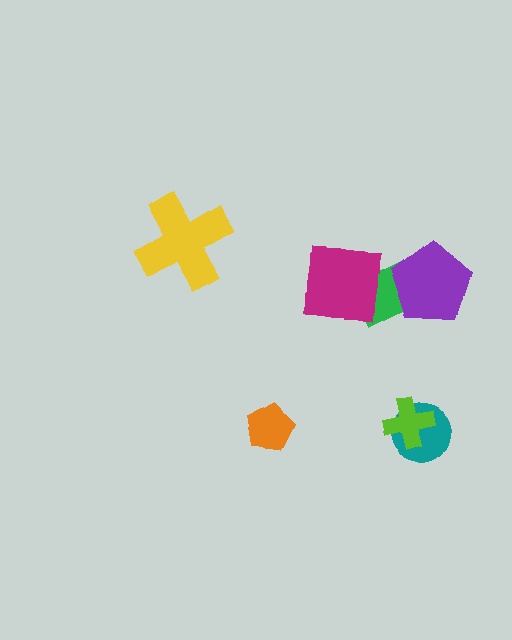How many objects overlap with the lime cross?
1 object overlaps with the lime cross.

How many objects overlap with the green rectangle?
2 objects overlap with the green rectangle.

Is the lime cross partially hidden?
No, no other shape covers it.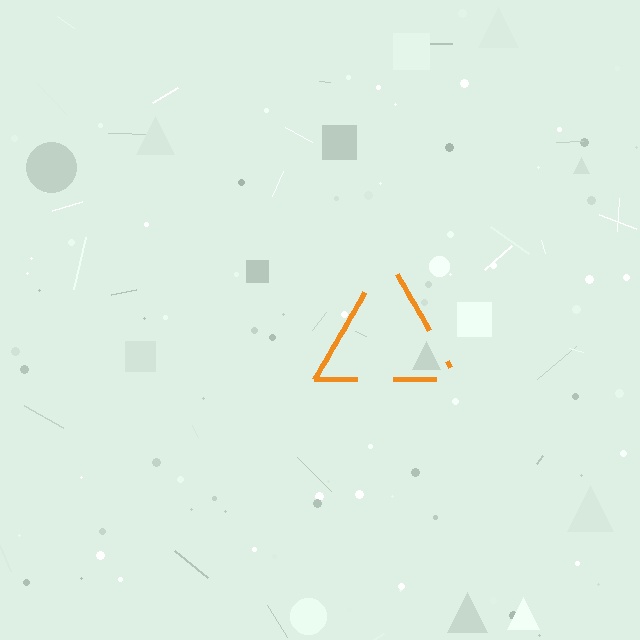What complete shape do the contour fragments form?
The contour fragments form a triangle.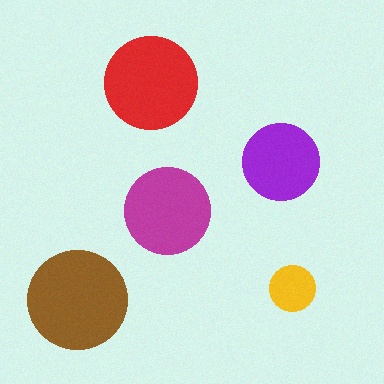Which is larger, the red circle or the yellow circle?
The red one.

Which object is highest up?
The red circle is topmost.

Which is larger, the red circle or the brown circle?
The brown one.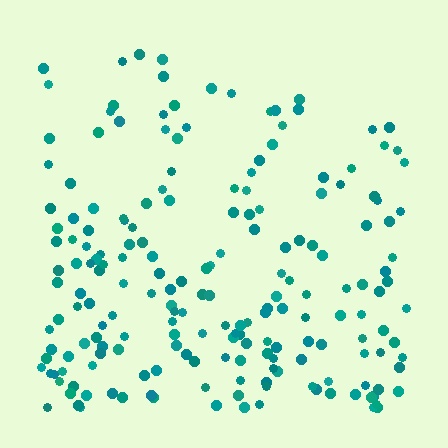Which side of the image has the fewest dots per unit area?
The top.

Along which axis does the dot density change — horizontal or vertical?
Vertical.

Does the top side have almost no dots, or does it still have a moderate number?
Still a moderate number, just noticeably fewer than the bottom.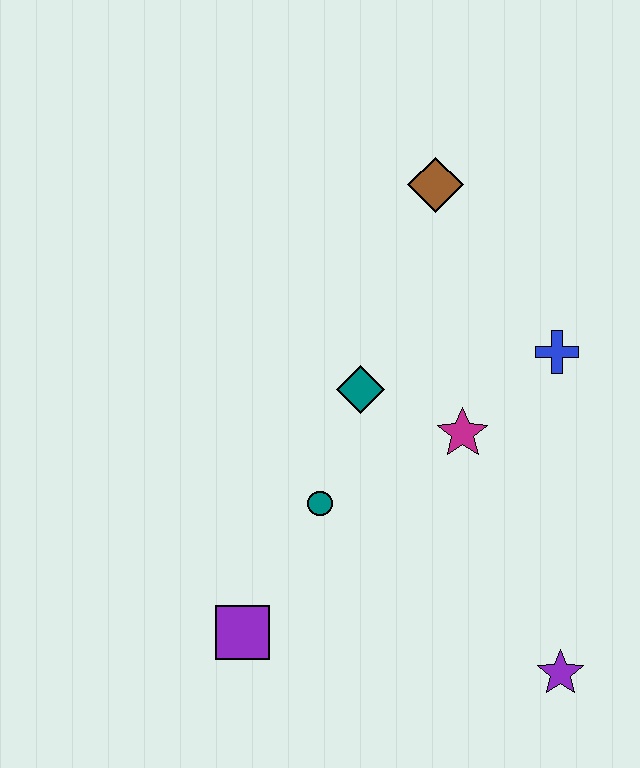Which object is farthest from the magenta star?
The purple square is farthest from the magenta star.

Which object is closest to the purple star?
The magenta star is closest to the purple star.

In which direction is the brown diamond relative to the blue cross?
The brown diamond is above the blue cross.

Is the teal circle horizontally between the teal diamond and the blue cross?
No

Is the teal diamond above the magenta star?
Yes